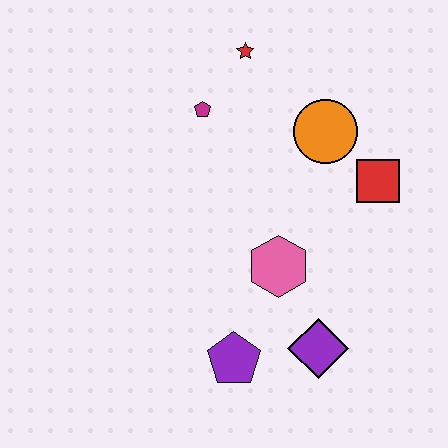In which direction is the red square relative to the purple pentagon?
The red square is above the purple pentagon.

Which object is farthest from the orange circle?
The purple pentagon is farthest from the orange circle.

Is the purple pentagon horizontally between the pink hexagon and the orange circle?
No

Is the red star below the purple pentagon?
No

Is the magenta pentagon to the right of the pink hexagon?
No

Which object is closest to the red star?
The magenta pentagon is closest to the red star.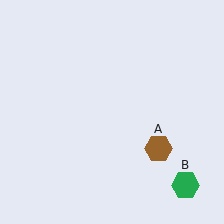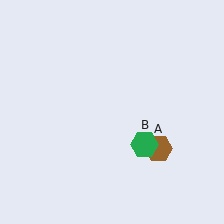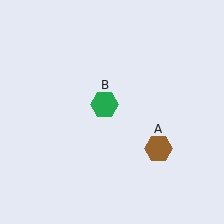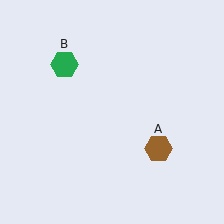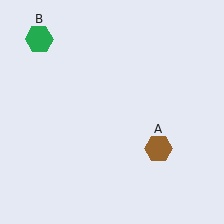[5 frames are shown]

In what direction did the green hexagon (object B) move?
The green hexagon (object B) moved up and to the left.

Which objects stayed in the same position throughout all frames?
Brown hexagon (object A) remained stationary.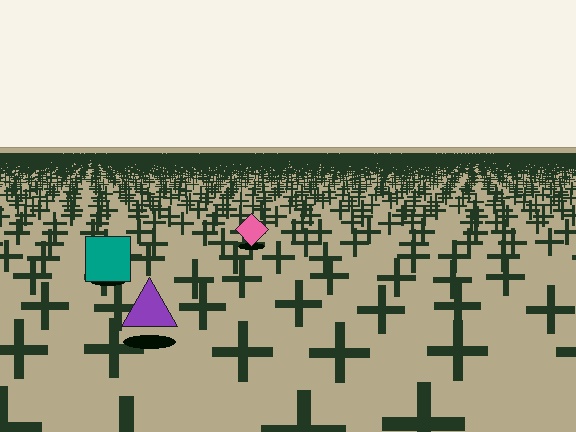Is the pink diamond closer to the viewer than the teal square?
No. The teal square is closer — you can tell from the texture gradient: the ground texture is coarser near it.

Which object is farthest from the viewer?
The pink diamond is farthest from the viewer. It appears smaller and the ground texture around it is denser.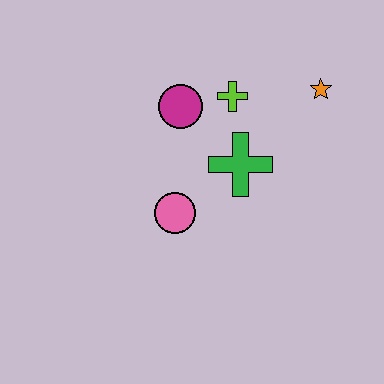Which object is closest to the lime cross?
The magenta circle is closest to the lime cross.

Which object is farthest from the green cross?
The orange star is farthest from the green cross.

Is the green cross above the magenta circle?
No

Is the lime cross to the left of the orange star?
Yes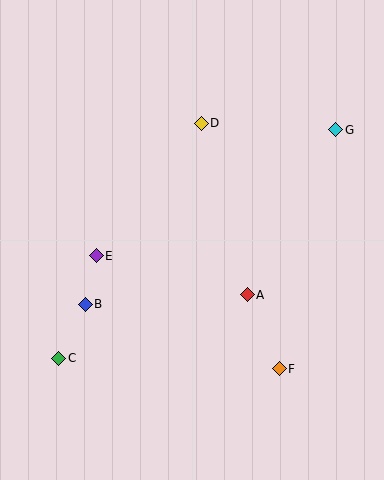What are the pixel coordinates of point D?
Point D is at (201, 123).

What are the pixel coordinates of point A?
Point A is at (247, 295).